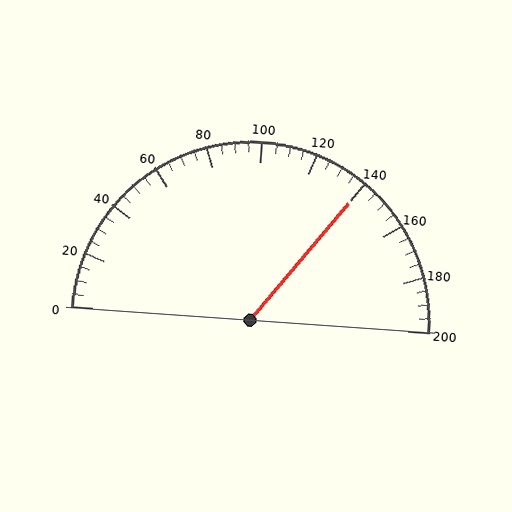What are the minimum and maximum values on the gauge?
The gauge ranges from 0 to 200.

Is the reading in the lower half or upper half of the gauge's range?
The reading is in the upper half of the range (0 to 200).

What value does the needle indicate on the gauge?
The needle indicates approximately 140.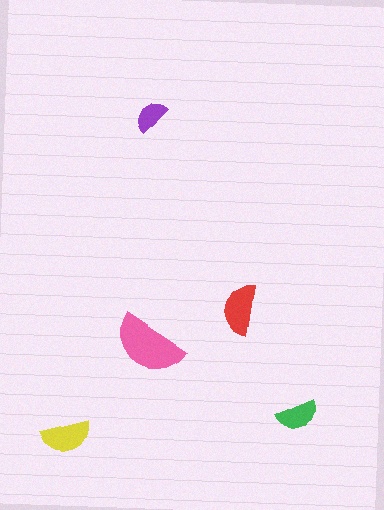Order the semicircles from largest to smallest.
the pink one, the red one, the yellow one, the green one, the purple one.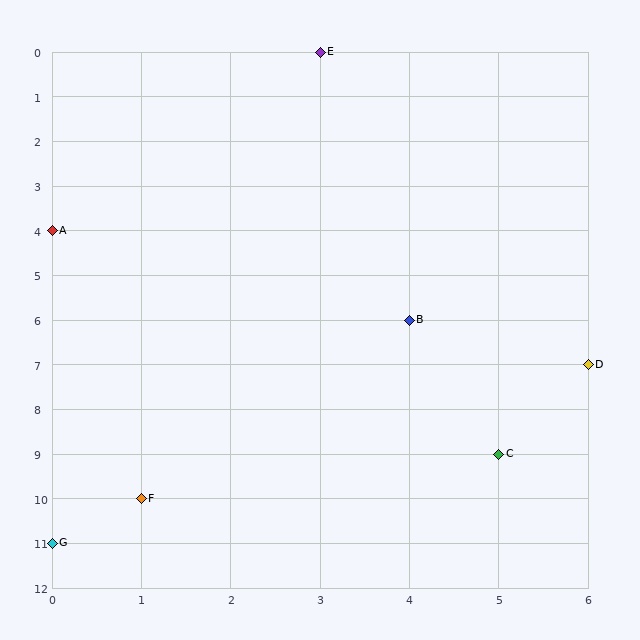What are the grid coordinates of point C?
Point C is at grid coordinates (5, 9).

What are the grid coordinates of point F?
Point F is at grid coordinates (1, 10).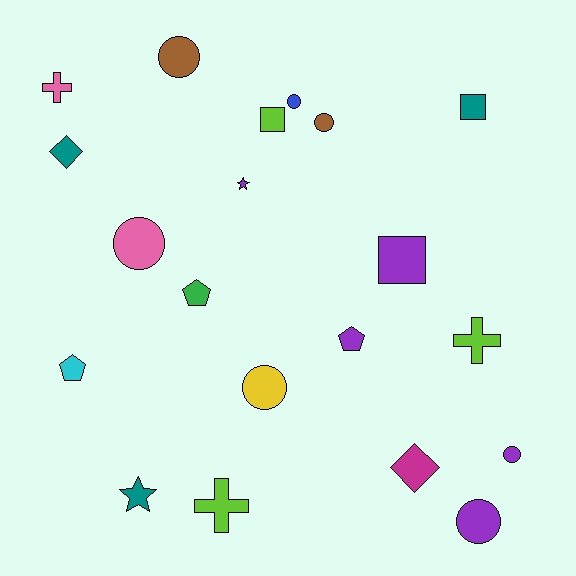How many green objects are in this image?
There is 1 green object.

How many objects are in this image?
There are 20 objects.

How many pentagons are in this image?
There are 3 pentagons.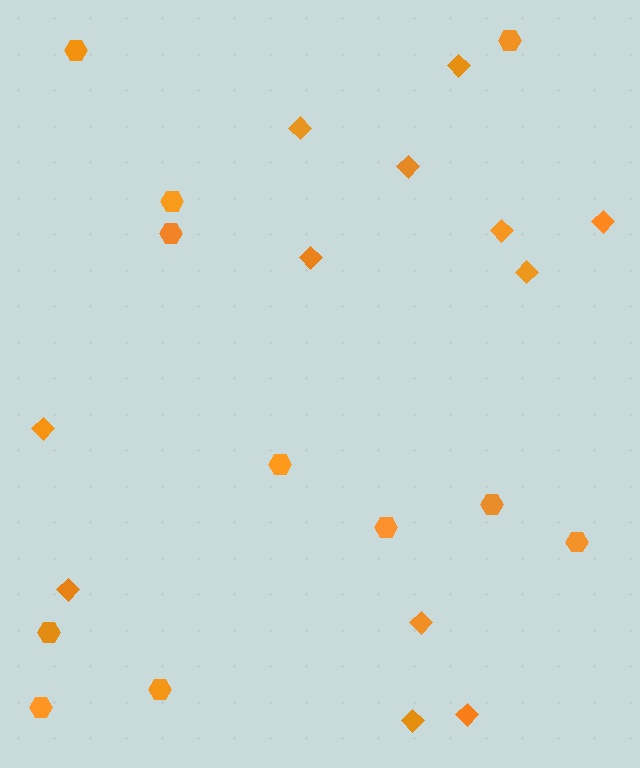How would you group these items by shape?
There are 2 groups: one group of hexagons (11) and one group of diamonds (12).